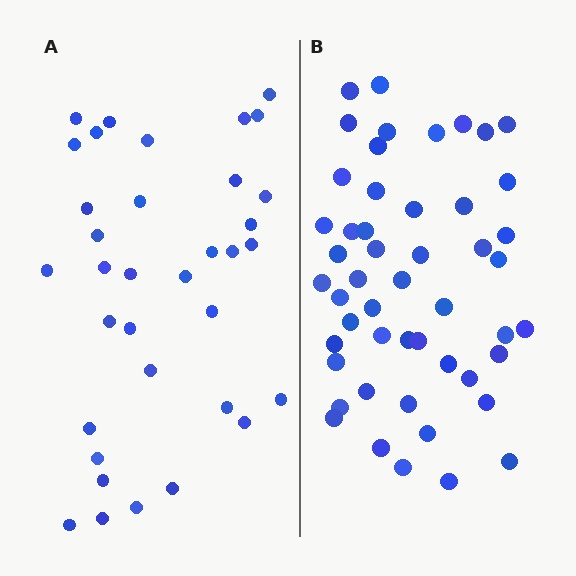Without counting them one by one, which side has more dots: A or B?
Region B (the right region) has more dots.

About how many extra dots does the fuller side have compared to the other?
Region B has approximately 15 more dots than region A.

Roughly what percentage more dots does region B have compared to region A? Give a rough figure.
About 45% more.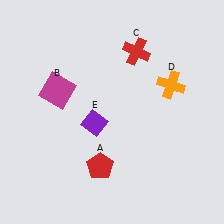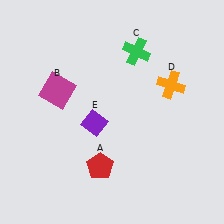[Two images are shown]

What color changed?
The cross (C) changed from red in Image 1 to green in Image 2.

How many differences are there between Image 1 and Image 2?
There is 1 difference between the two images.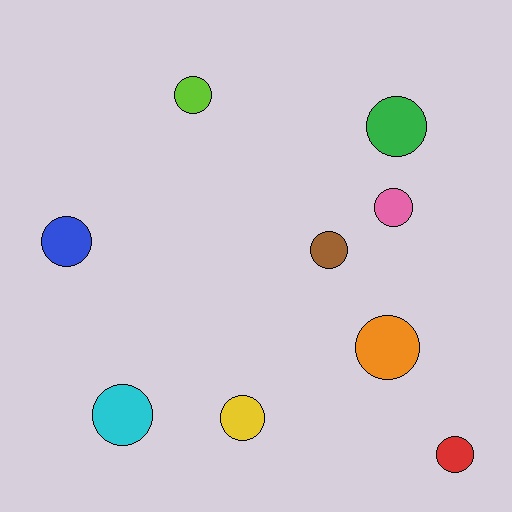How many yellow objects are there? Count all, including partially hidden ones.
There is 1 yellow object.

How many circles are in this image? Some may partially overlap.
There are 9 circles.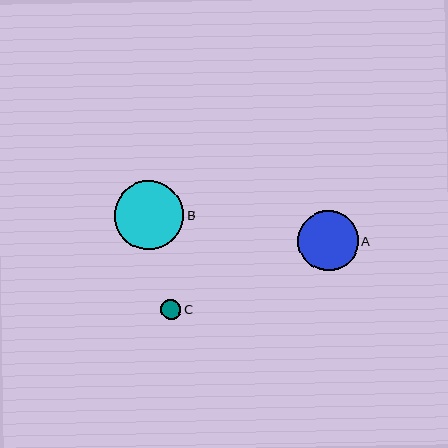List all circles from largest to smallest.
From largest to smallest: B, A, C.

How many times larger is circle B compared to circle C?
Circle B is approximately 3.4 times the size of circle C.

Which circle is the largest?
Circle B is the largest with a size of approximately 69 pixels.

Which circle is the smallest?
Circle C is the smallest with a size of approximately 20 pixels.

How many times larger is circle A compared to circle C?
Circle A is approximately 3.0 times the size of circle C.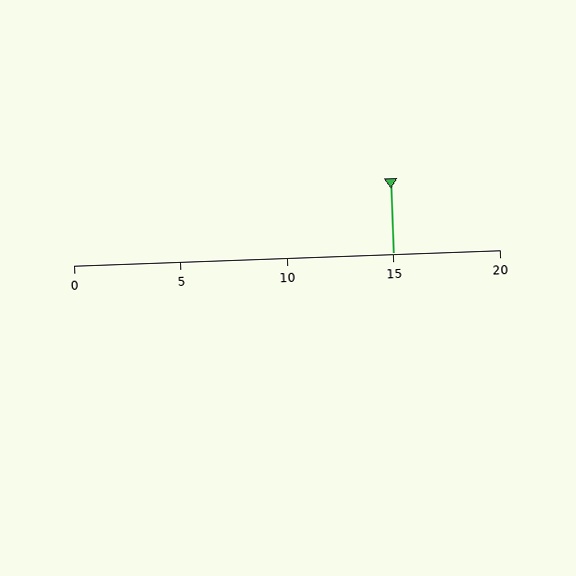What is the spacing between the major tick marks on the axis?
The major ticks are spaced 5 apart.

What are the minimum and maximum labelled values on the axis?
The axis runs from 0 to 20.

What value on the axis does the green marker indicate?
The marker indicates approximately 15.